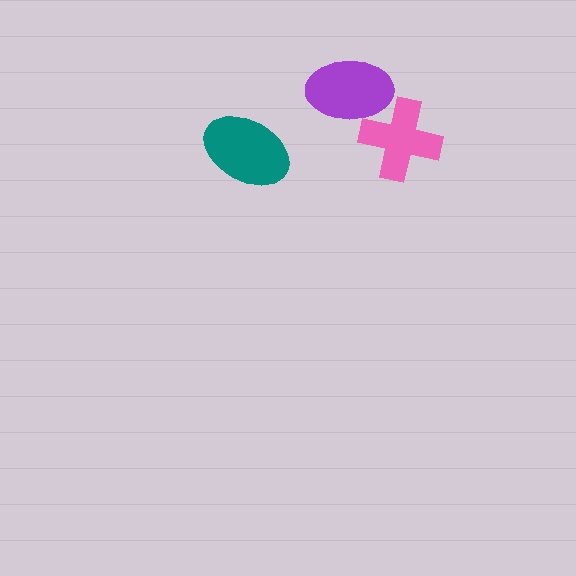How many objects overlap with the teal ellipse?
0 objects overlap with the teal ellipse.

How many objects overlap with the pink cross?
1 object overlaps with the pink cross.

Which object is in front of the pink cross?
The purple ellipse is in front of the pink cross.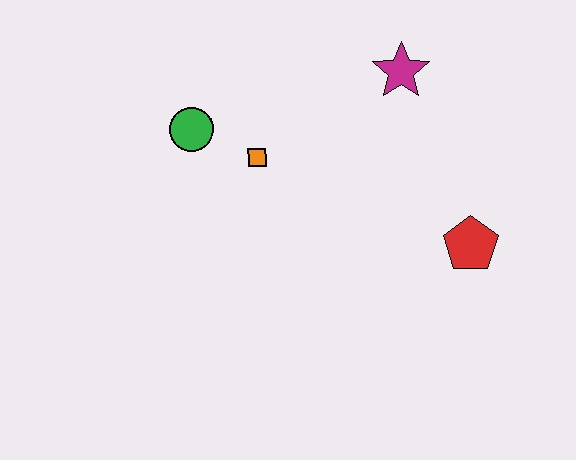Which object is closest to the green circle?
The orange square is closest to the green circle.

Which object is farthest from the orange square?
The red pentagon is farthest from the orange square.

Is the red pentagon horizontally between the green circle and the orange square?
No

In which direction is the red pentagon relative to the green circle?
The red pentagon is to the right of the green circle.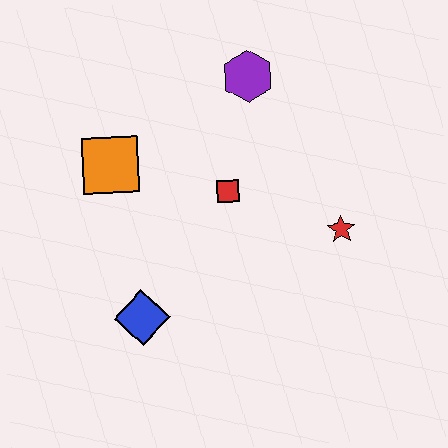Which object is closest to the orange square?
The red square is closest to the orange square.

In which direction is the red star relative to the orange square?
The red star is to the right of the orange square.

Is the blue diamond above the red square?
No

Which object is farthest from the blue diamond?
The purple hexagon is farthest from the blue diamond.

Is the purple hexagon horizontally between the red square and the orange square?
No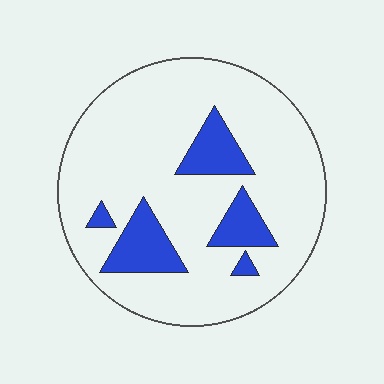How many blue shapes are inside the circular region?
5.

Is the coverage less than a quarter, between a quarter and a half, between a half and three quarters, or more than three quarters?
Less than a quarter.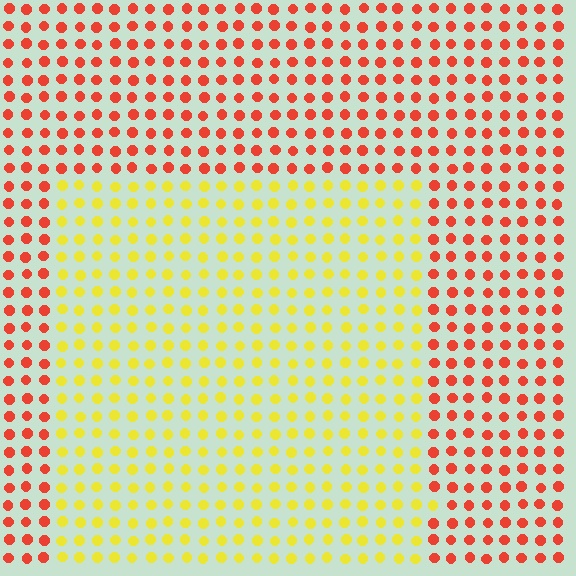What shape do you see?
I see a rectangle.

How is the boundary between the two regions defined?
The boundary is defined purely by a slight shift in hue (about 53 degrees). Spacing, size, and orientation are identical on both sides.